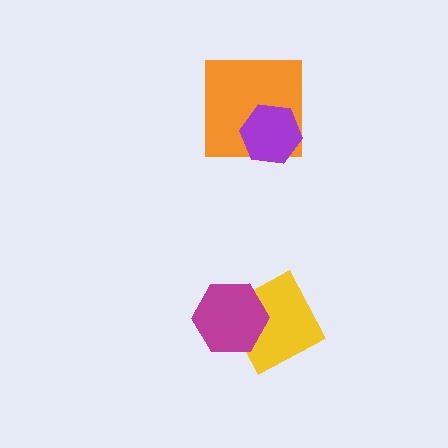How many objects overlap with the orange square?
1 object overlaps with the orange square.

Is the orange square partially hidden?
Yes, it is partially covered by another shape.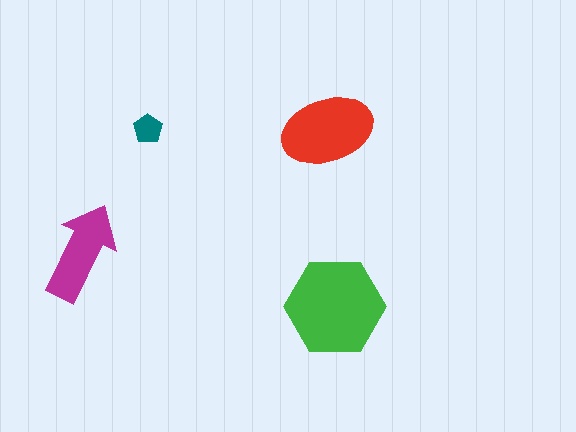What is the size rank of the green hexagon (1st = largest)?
1st.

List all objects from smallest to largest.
The teal pentagon, the magenta arrow, the red ellipse, the green hexagon.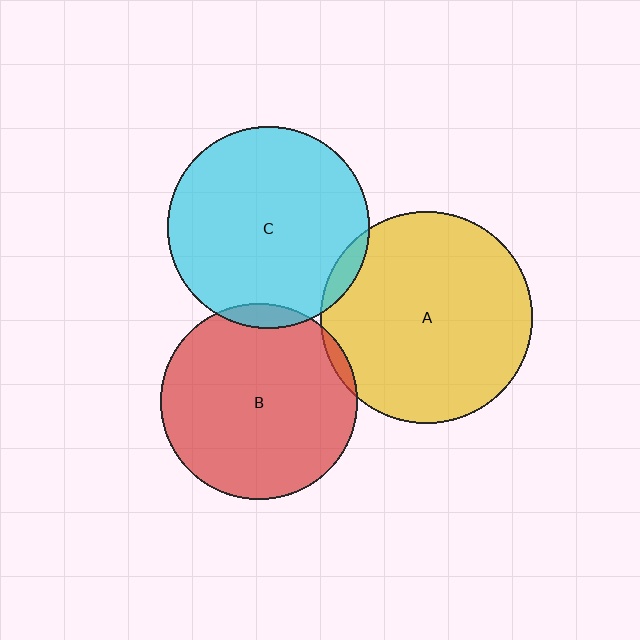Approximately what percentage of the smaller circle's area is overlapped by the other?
Approximately 5%.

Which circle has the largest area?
Circle A (yellow).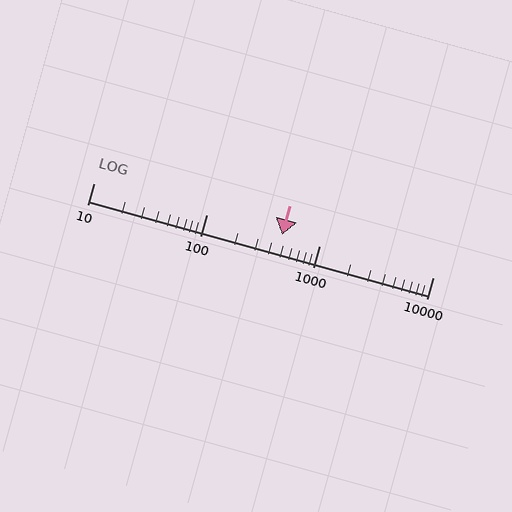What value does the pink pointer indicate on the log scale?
The pointer indicates approximately 460.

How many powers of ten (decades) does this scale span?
The scale spans 3 decades, from 10 to 10000.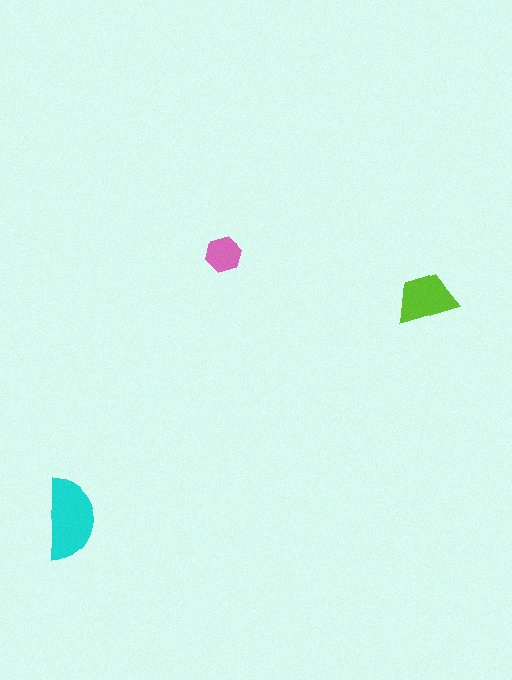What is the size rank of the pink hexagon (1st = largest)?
3rd.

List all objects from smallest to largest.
The pink hexagon, the lime trapezoid, the cyan semicircle.